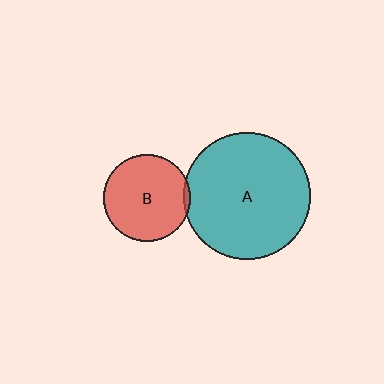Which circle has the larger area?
Circle A (teal).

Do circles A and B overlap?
Yes.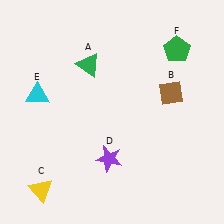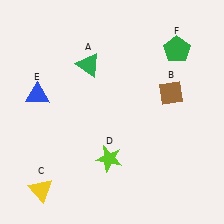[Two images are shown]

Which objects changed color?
D changed from purple to lime. E changed from cyan to blue.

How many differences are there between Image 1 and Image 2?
There are 2 differences between the two images.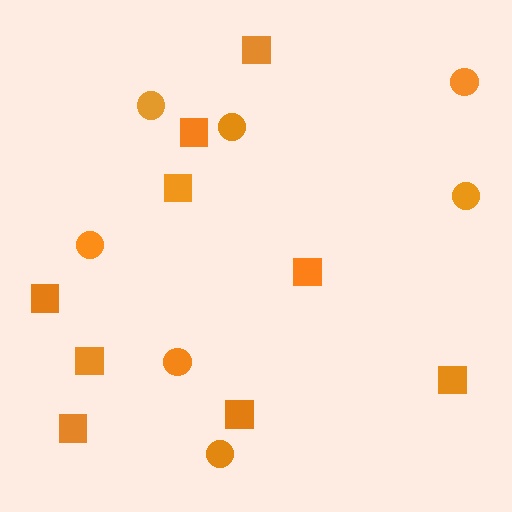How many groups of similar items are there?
There are 2 groups: one group of squares (9) and one group of circles (7).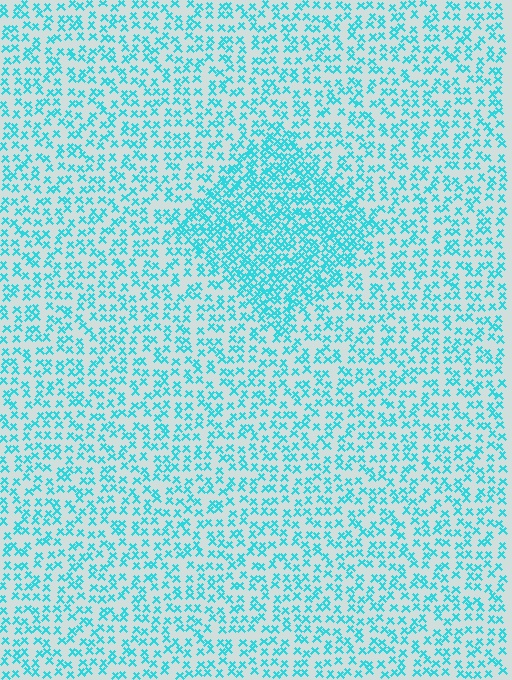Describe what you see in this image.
The image contains small cyan elements arranged at two different densities. A diamond-shaped region is visible where the elements are more densely packed than the surrounding area.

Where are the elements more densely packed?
The elements are more densely packed inside the diamond boundary.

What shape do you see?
I see a diamond.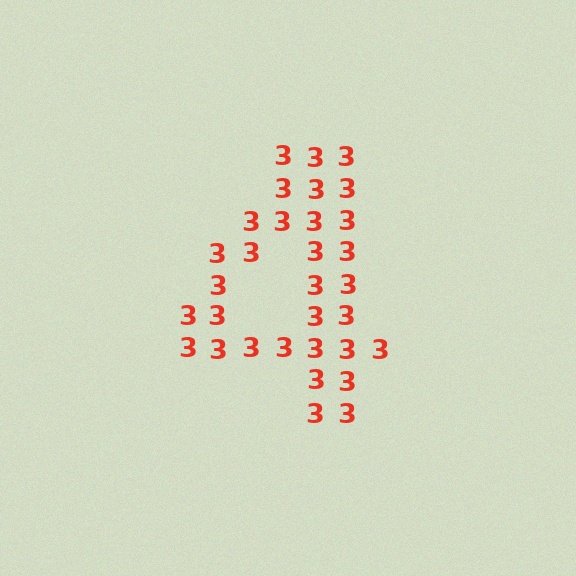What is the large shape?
The large shape is the digit 4.